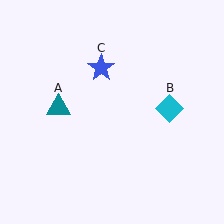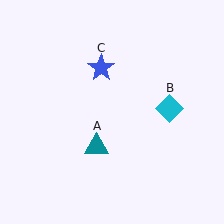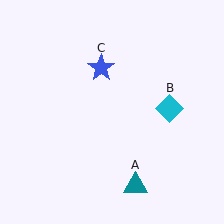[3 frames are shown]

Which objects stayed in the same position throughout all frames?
Cyan diamond (object B) and blue star (object C) remained stationary.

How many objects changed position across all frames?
1 object changed position: teal triangle (object A).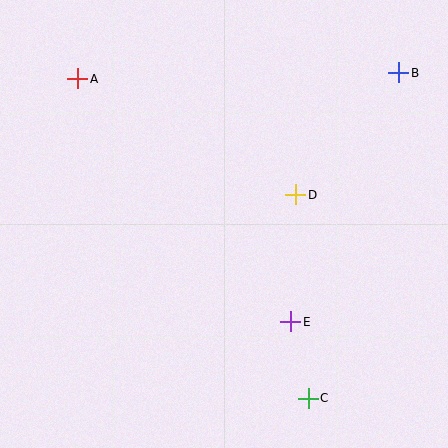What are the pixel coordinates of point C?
Point C is at (308, 398).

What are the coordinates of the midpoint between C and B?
The midpoint between C and B is at (353, 236).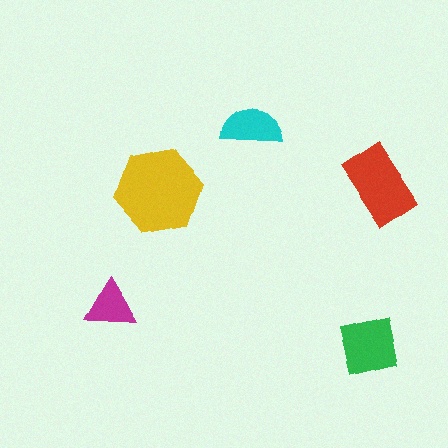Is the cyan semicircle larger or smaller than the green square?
Smaller.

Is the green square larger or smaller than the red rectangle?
Smaller.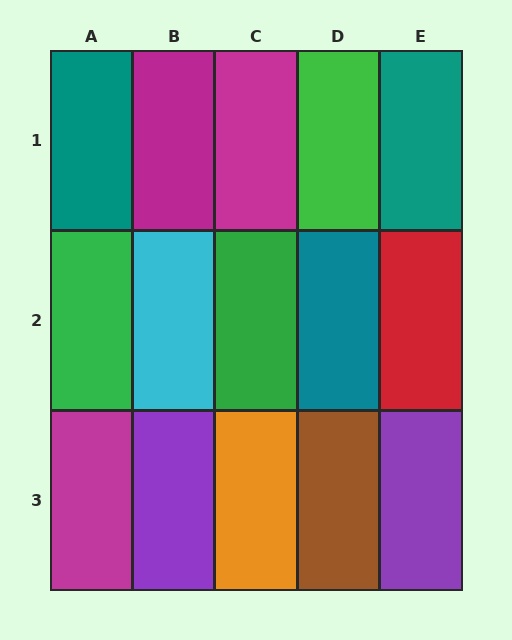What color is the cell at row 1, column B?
Magenta.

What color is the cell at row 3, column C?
Orange.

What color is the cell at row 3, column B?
Purple.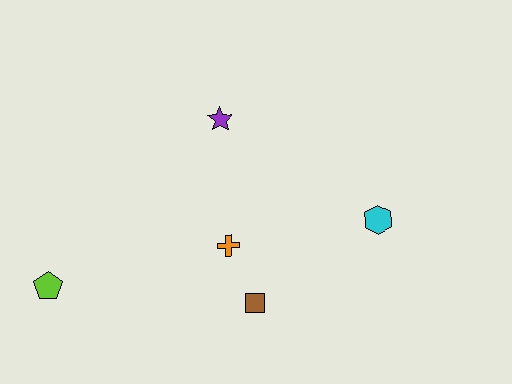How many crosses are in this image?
There is 1 cross.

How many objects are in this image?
There are 5 objects.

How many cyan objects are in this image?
There is 1 cyan object.